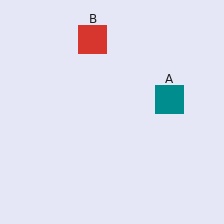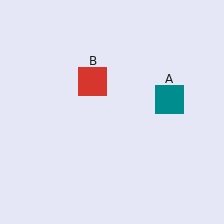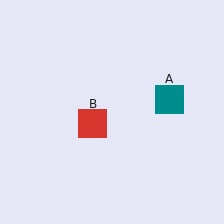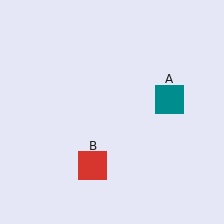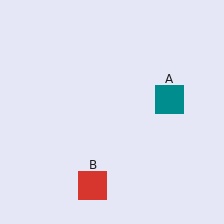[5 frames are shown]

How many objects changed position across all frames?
1 object changed position: red square (object B).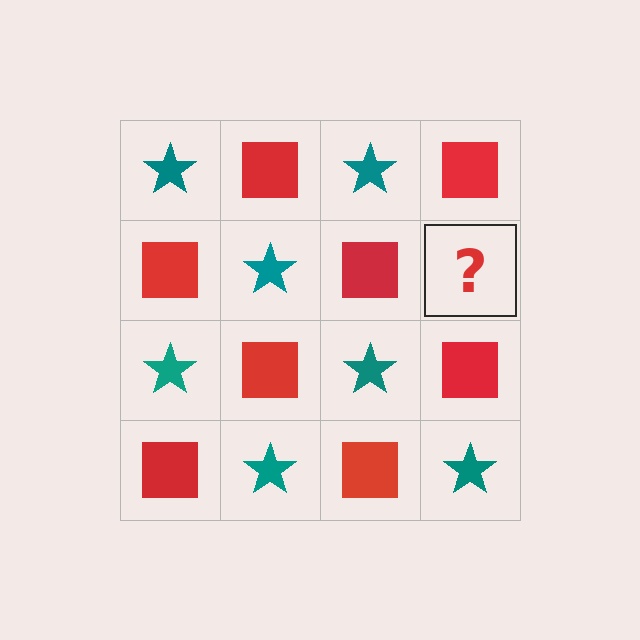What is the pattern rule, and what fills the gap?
The rule is that it alternates teal star and red square in a checkerboard pattern. The gap should be filled with a teal star.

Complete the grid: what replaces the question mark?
The question mark should be replaced with a teal star.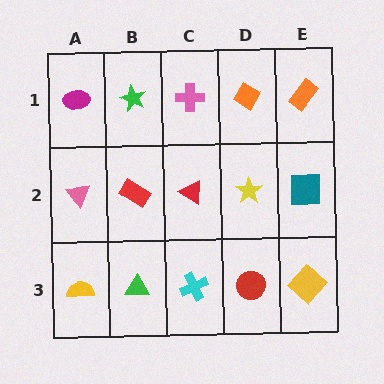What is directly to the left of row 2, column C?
A red rectangle.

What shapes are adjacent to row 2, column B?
A green star (row 1, column B), a green triangle (row 3, column B), a pink triangle (row 2, column A), a red triangle (row 2, column C).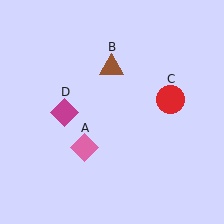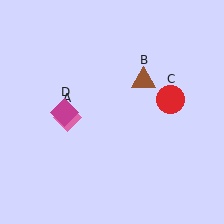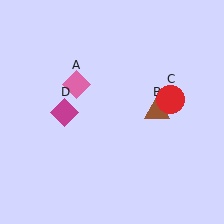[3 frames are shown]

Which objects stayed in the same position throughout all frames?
Red circle (object C) and magenta diamond (object D) remained stationary.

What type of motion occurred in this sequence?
The pink diamond (object A), brown triangle (object B) rotated clockwise around the center of the scene.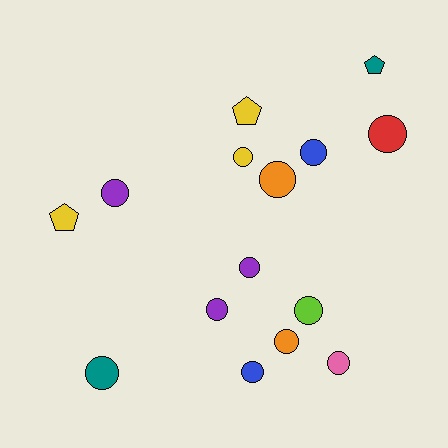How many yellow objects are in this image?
There are 3 yellow objects.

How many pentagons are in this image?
There are 3 pentagons.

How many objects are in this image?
There are 15 objects.